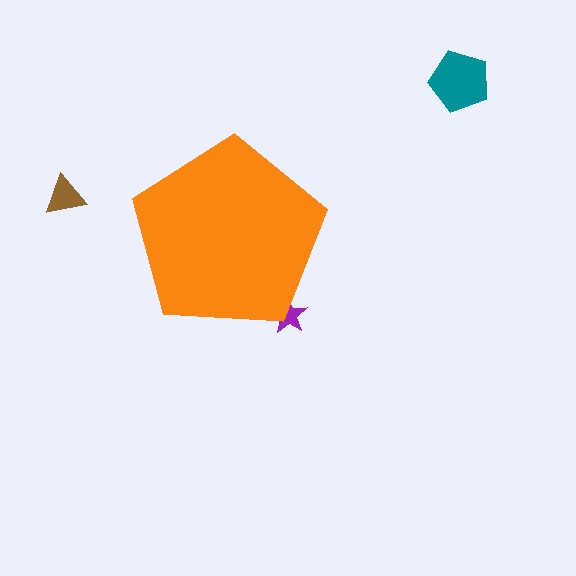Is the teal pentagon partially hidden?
No, the teal pentagon is fully visible.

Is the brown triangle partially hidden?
No, the brown triangle is fully visible.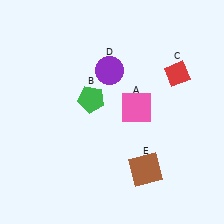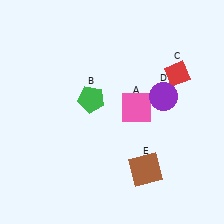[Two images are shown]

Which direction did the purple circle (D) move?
The purple circle (D) moved right.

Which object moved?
The purple circle (D) moved right.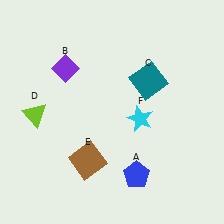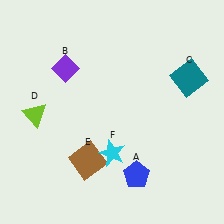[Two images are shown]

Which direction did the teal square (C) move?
The teal square (C) moved right.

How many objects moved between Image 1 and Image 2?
2 objects moved between the two images.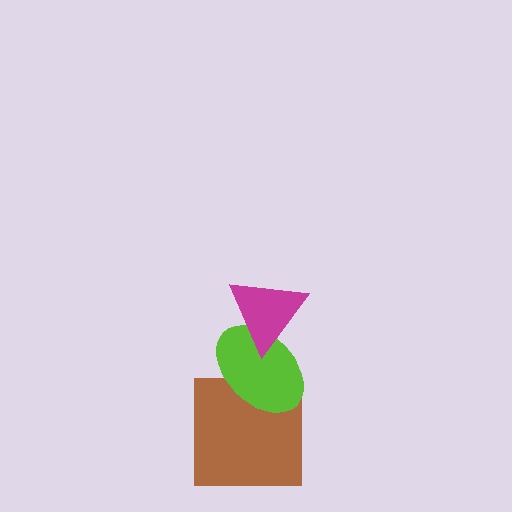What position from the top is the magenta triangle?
The magenta triangle is 1st from the top.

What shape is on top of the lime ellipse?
The magenta triangle is on top of the lime ellipse.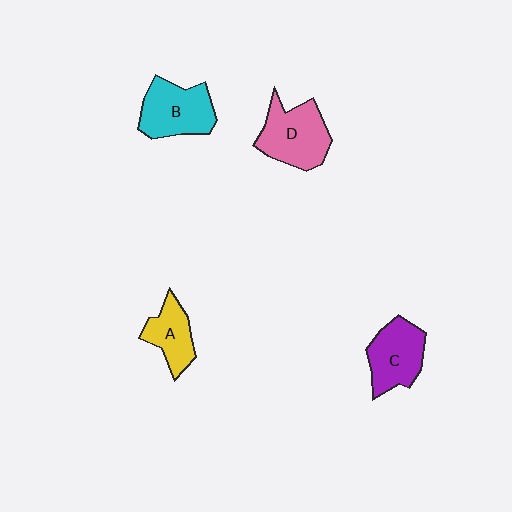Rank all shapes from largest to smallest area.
From largest to smallest: D (pink), B (cyan), C (purple), A (yellow).